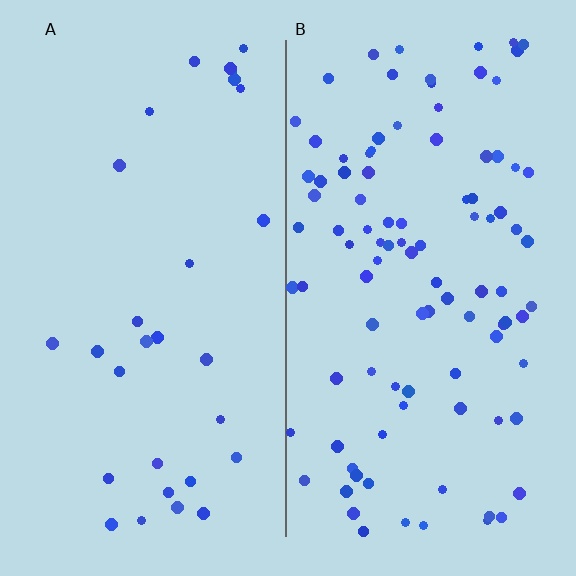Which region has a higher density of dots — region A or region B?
B (the right).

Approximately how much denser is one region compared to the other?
Approximately 3.4× — region B over region A.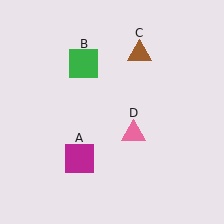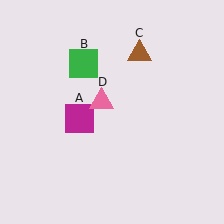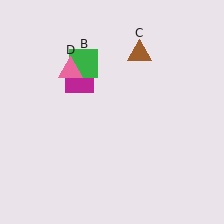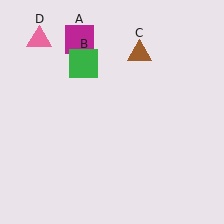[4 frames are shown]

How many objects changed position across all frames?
2 objects changed position: magenta square (object A), pink triangle (object D).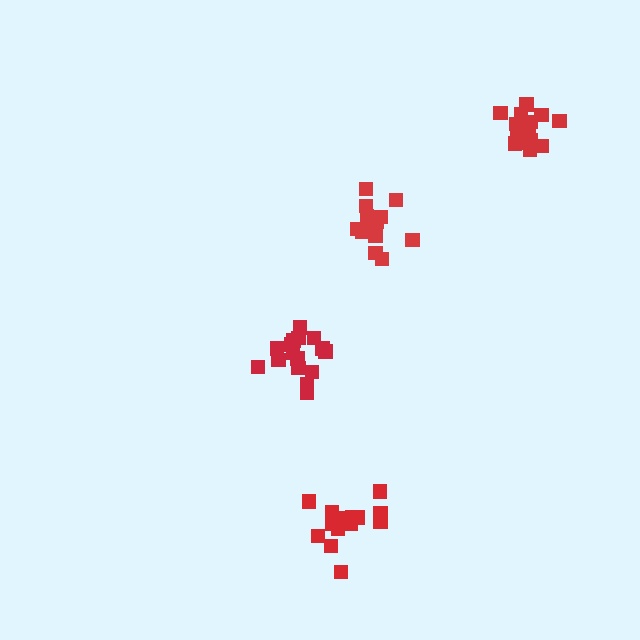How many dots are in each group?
Group 1: 17 dots, Group 2: 15 dots, Group 3: 16 dots, Group 4: 12 dots (60 total).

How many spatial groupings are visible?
There are 4 spatial groupings.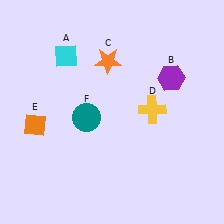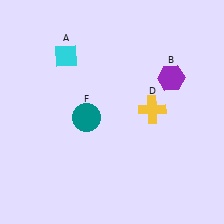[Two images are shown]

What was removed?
The orange star (C), the orange diamond (E) were removed in Image 2.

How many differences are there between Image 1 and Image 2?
There are 2 differences between the two images.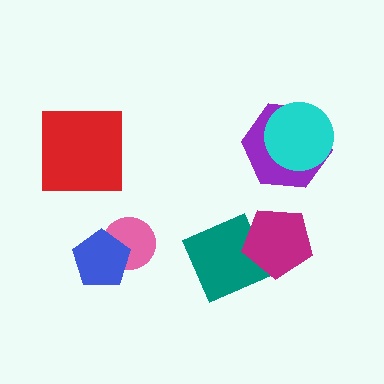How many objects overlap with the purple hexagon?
1 object overlaps with the purple hexagon.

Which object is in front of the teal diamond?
The magenta pentagon is in front of the teal diamond.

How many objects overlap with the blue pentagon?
1 object overlaps with the blue pentagon.